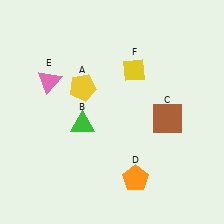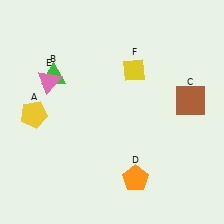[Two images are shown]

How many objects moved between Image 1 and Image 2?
3 objects moved between the two images.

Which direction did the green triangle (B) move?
The green triangle (B) moved up.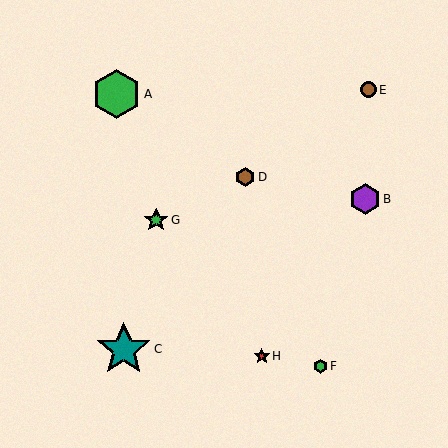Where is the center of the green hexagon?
The center of the green hexagon is at (320, 366).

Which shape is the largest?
The teal star (labeled C) is the largest.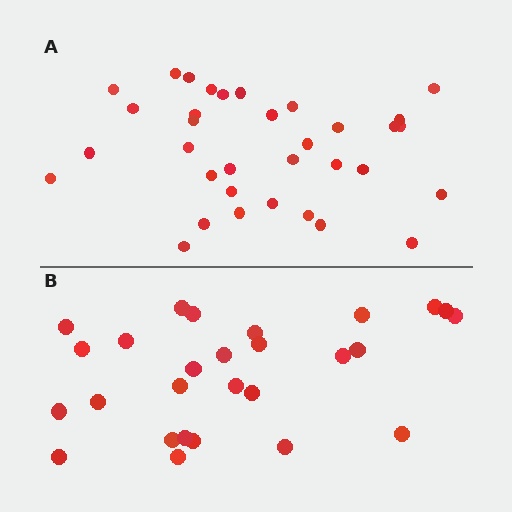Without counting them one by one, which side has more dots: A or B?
Region A (the top region) has more dots.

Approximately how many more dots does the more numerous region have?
Region A has roughly 8 or so more dots than region B.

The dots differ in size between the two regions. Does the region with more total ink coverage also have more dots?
No. Region B has more total ink coverage because its dots are larger, but region A actually contains more individual dots. Total area can be misleading — the number of items is what matters here.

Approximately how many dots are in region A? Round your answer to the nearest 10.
About 30 dots. (The exact count is 34, which rounds to 30.)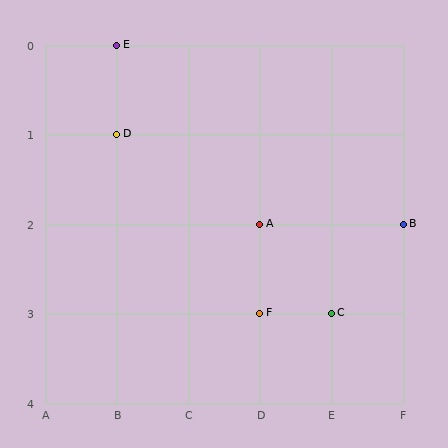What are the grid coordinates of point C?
Point C is at grid coordinates (E, 3).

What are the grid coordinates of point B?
Point B is at grid coordinates (F, 2).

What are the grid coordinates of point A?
Point A is at grid coordinates (D, 2).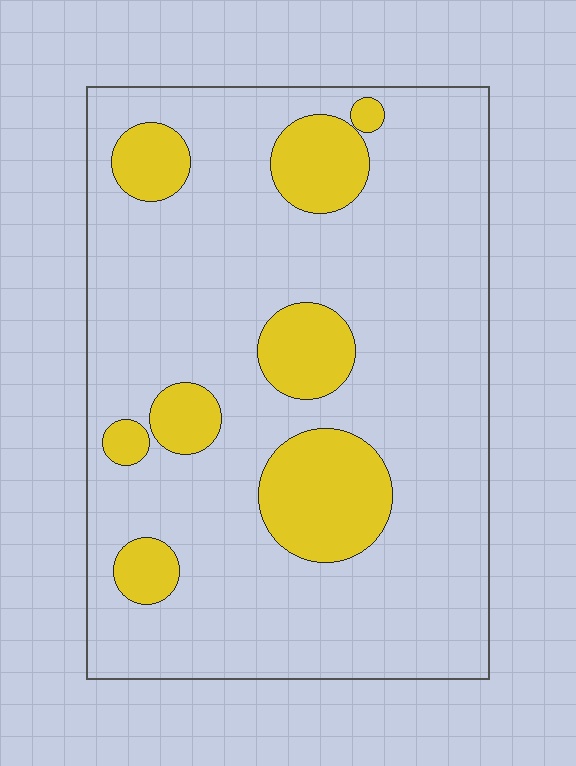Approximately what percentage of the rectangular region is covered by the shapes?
Approximately 20%.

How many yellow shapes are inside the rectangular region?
8.